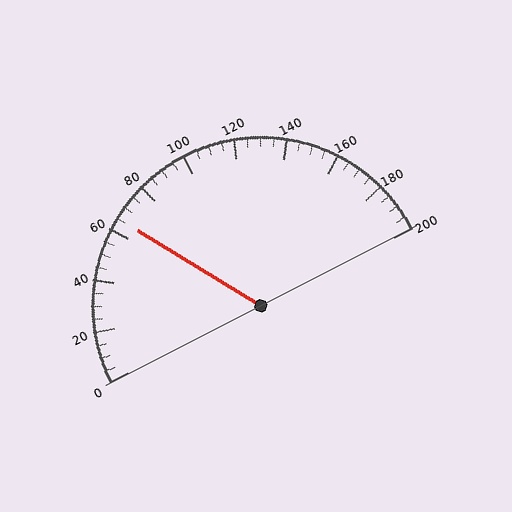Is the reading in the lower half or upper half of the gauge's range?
The reading is in the lower half of the range (0 to 200).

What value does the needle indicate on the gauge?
The needle indicates approximately 65.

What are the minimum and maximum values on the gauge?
The gauge ranges from 0 to 200.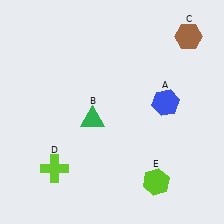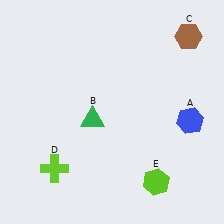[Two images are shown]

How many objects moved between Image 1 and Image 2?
1 object moved between the two images.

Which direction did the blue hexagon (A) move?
The blue hexagon (A) moved right.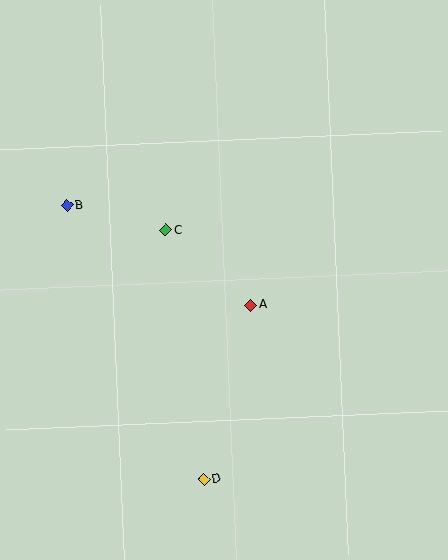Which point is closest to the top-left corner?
Point B is closest to the top-left corner.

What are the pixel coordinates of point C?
Point C is at (165, 230).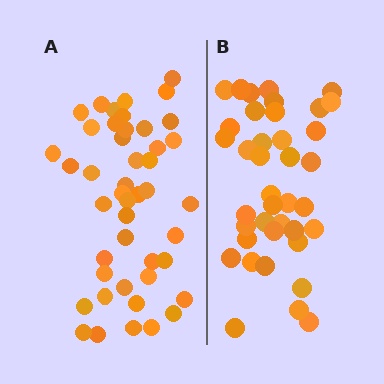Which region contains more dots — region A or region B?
Region A (the left region) has more dots.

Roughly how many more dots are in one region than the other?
Region A has about 6 more dots than region B.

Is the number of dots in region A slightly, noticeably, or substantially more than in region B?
Region A has only slightly more — the two regions are fairly close. The ratio is roughly 1.2 to 1.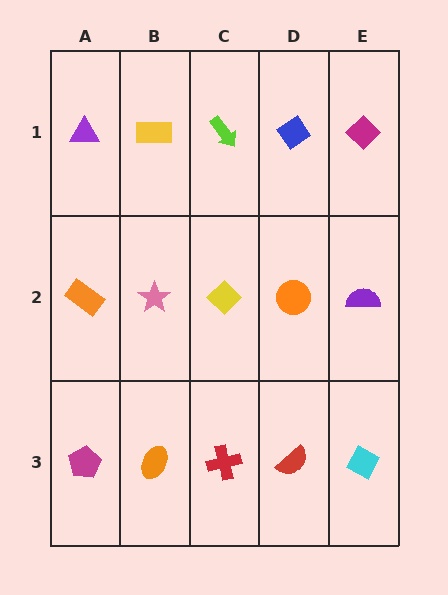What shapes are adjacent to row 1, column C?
A yellow diamond (row 2, column C), a yellow rectangle (row 1, column B), a blue diamond (row 1, column D).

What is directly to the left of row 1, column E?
A blue diamond.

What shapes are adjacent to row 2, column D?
A blue diamond (row 1, column D), a red semicircle (row 3, column D), a yellow diamond (row 2, column C), a purple semicircle (row 2, column E).